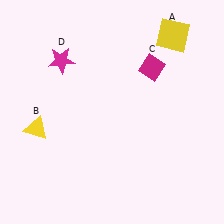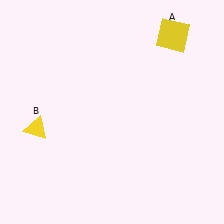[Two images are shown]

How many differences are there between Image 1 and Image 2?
There are 2 differences between the two images.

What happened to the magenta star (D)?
The magenta star (D) was removed in Image 2. It was in the top-left area of Image 1.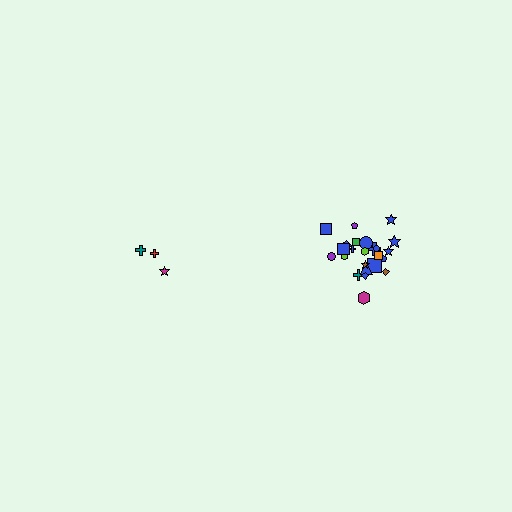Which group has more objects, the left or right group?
The right group.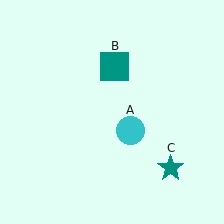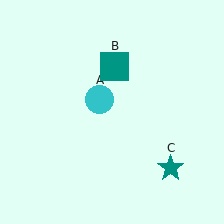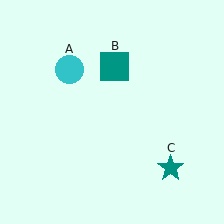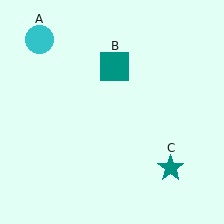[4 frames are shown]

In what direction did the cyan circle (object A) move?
The cyan circle (object A) moved up and to the left.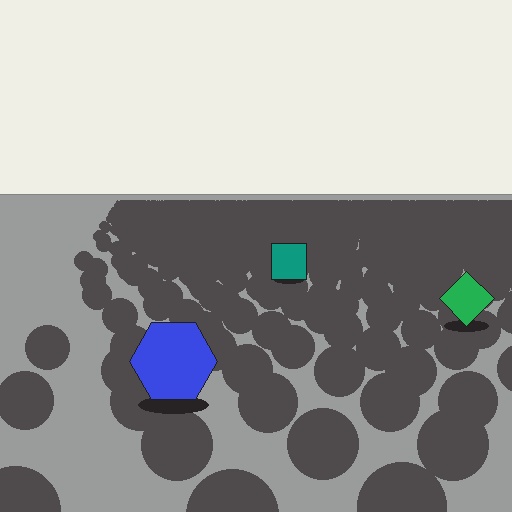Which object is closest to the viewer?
The blue hexagon is closest. The texture marks near it are larger and more spread out.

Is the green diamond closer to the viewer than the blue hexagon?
No. The blue hexagon is closer — you can tell from the texture gradient: the ground texture is coarser near it.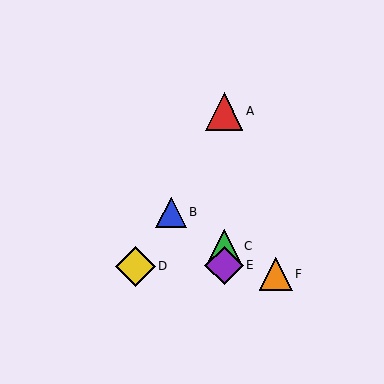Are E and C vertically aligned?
Yes, both are at x≈224.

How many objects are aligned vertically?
3 objects (A, C, E) are aligned vertically.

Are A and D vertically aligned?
No, A is at x≈224 and D is at x≈135.